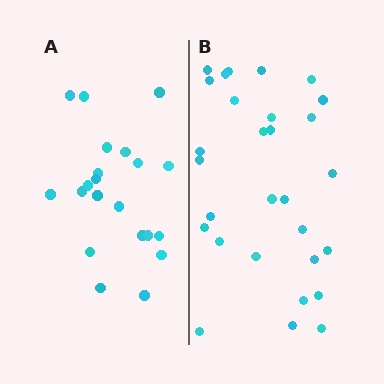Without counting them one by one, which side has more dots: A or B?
Region B (the right region) has more dots.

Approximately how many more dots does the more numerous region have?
Region B has roughly 8 or so more dots than region A.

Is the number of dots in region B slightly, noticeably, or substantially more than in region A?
Region B has noticeably more, but not dramatically so. The ratio is roughly 1.4 to 1.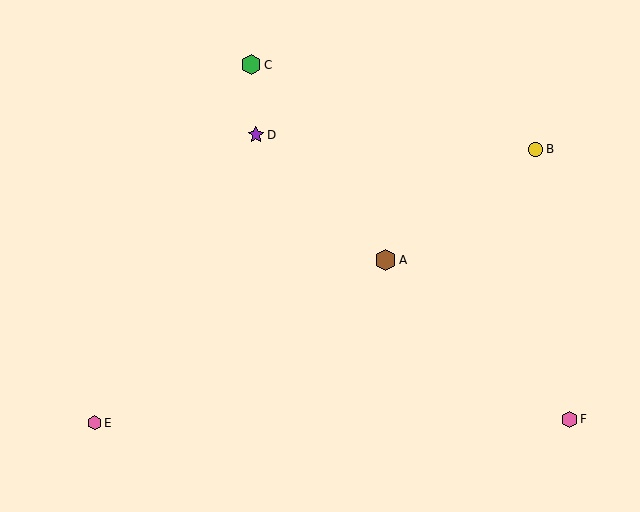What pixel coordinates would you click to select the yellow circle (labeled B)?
Click at (536, 149) to select the yellow circle B.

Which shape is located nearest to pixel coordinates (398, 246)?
The brown hexagon (labeled A) at (385, 260) is nearest to that location.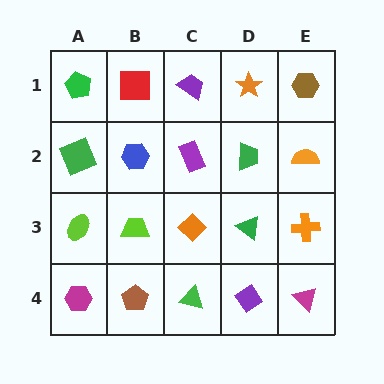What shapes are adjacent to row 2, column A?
A green pentagon (row 1, column A), a lime ellipse (row 3, column A), a blue hexagon (row 2, column B).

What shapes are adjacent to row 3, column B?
A blue hexagon (row 2, column B), a brown pentagon (row 4, column B), a lime ellipse (row 3, column A), an orange diamond (row 3, column C).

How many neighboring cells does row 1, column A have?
2.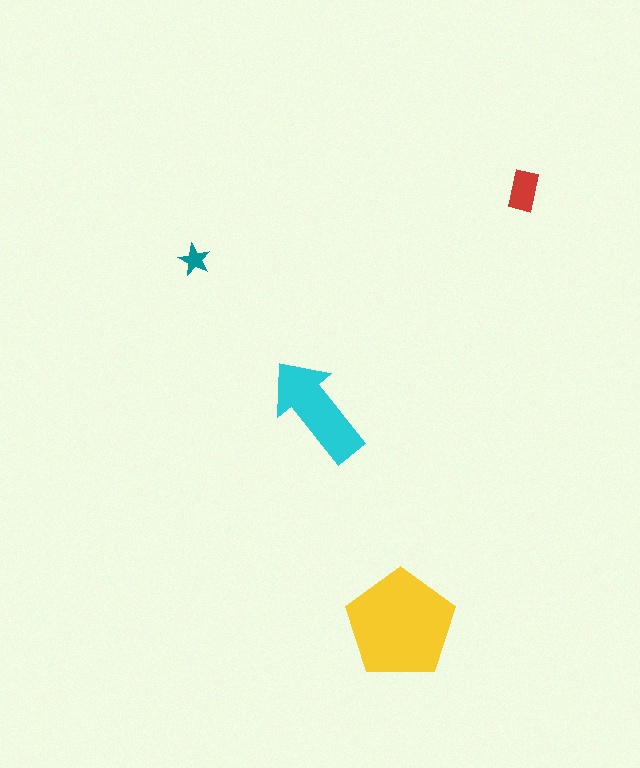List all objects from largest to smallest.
The yellow pentagon, the cyan arrow, the red rectangle, the teal star.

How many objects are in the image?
There are 4 objects in the image.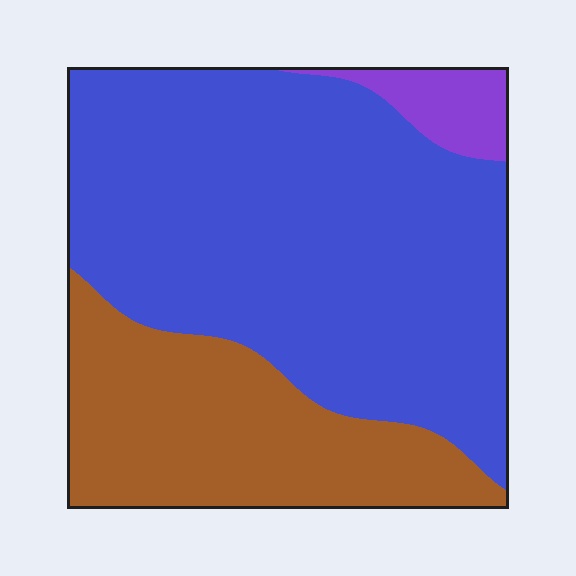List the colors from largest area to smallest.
From largest to smallest: blue, brown, purple.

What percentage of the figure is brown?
Brown takes up about one third (1/3) of the figure.